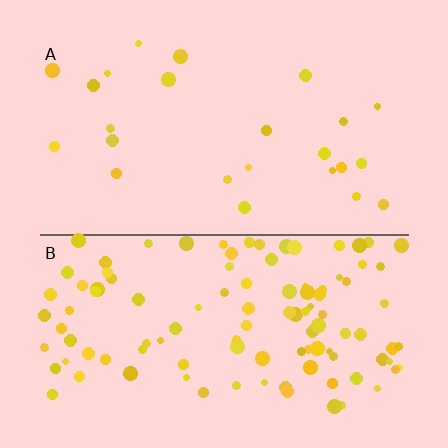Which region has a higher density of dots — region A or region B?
B (the bottom).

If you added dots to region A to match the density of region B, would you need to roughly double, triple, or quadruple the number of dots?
Approximately quadruple.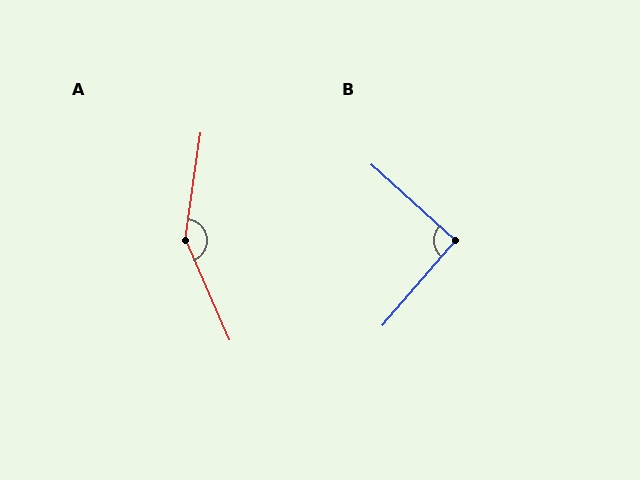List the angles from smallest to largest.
B (92°), A (148°).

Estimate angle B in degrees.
Approximately 92 degrees.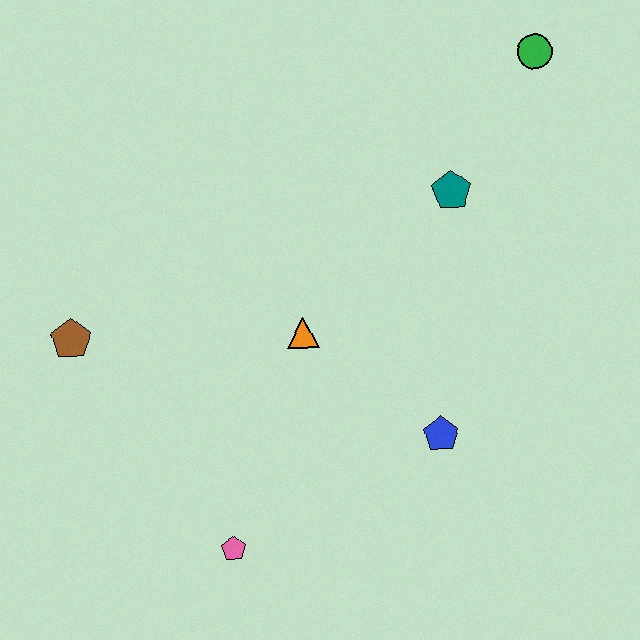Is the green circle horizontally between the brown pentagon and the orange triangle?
No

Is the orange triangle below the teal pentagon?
Yes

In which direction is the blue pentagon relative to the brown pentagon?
The blue pentagon is to the right of the brown pentagon.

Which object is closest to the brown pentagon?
The orange triangle is closest to the brown pentagon.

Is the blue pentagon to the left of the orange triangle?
No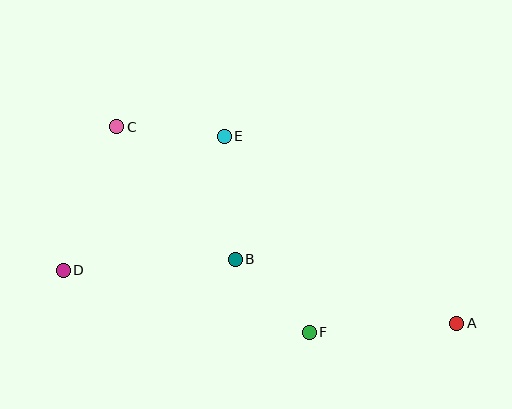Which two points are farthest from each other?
Points A and D are farthest from each other.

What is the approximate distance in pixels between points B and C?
The distance between B and C is approximately 177 pixels.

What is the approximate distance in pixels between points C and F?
The distance between C and F is approximately 281 pixels.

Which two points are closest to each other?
Points B and F are closest to each other.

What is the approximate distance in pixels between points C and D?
The distance between C and D is approximately 153 pixels.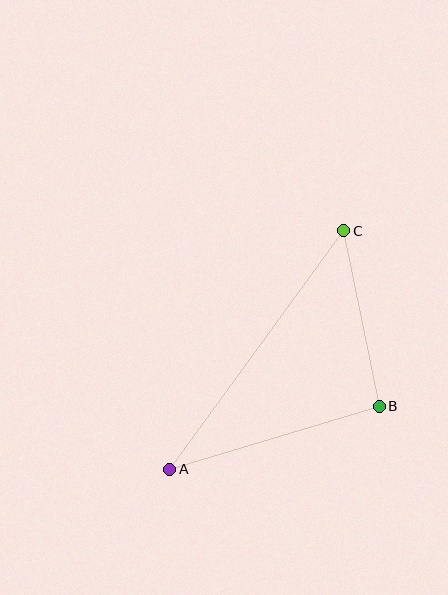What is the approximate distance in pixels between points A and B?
The distance between A and B is approximately 219 pixels.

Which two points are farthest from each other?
Points A and C are farthest from each other.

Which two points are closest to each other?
Points B and C are closest to each other.